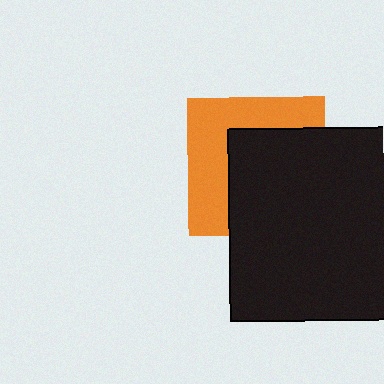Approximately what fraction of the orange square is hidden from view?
Roughly 55% of the orange square is hidden behind the black square.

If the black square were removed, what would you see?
You would see the complete orange square.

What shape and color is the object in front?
The object in front is a black square.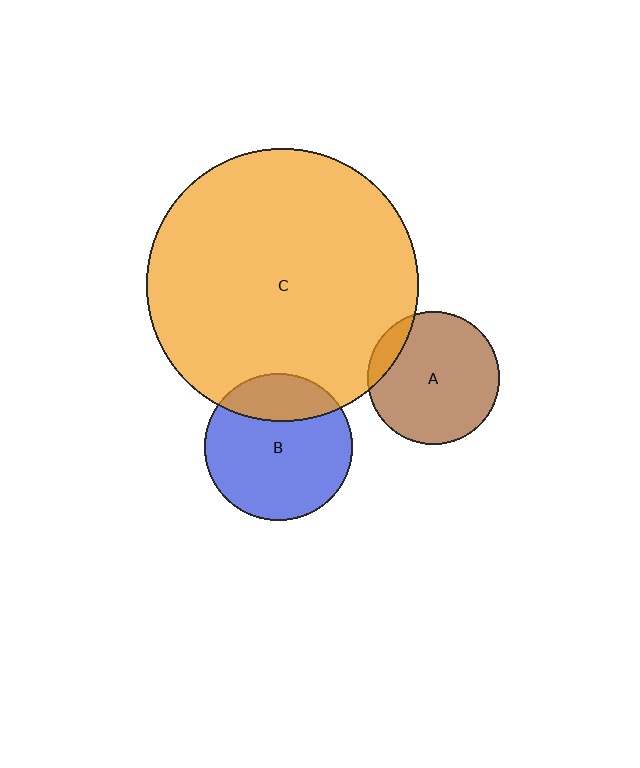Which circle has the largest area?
Circle C (orange).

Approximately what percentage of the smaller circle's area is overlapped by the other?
Approximately 10%.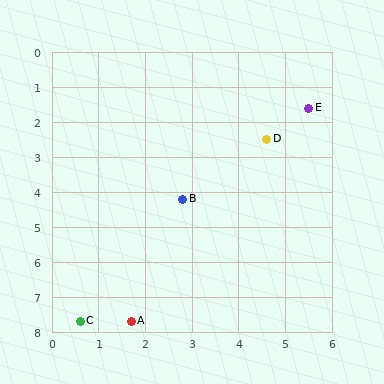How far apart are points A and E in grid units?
Points A and E are about 7.2 grid units apart.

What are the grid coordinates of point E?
Point E is at approximately (5.5, 1.6).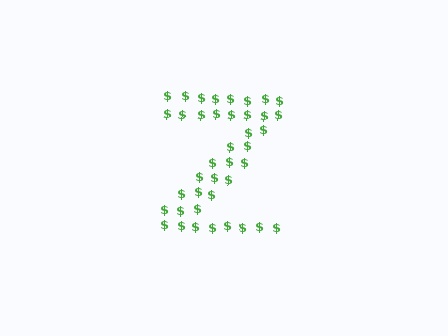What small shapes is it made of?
It is made of small dollar signs.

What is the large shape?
The large shape is the letter Z.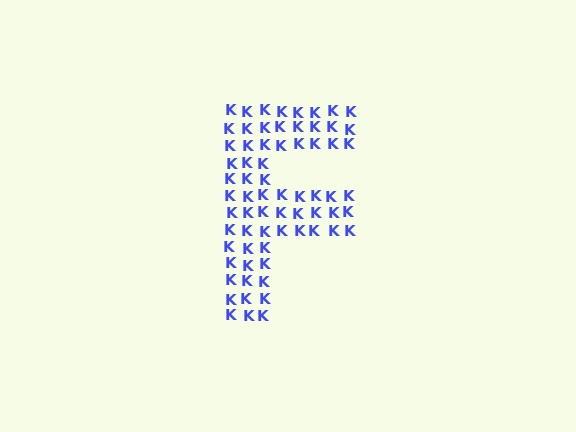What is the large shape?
The large shape is the letter F.